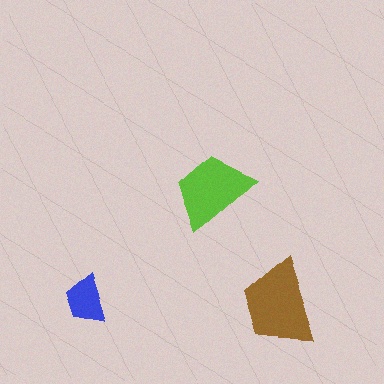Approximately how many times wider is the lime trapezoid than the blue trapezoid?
About 1.5 times wider.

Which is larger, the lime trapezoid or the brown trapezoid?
The brown one.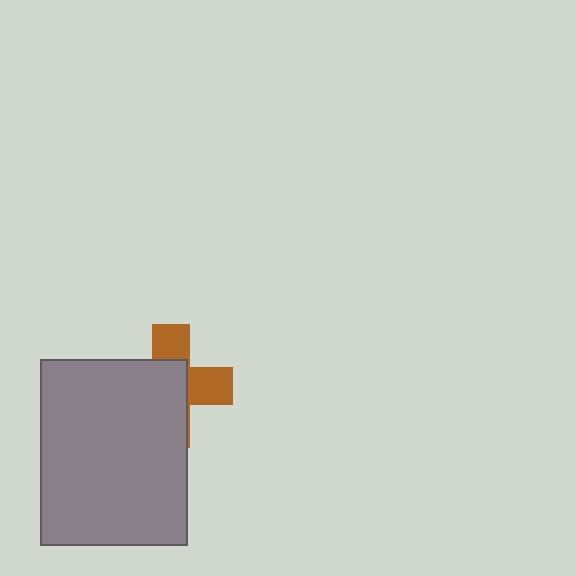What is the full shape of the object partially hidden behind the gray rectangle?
The partially hidden object is a brown cross.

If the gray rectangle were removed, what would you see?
You would see the complete brown cross.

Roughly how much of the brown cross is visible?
A small part of it is visible (roughly 40%).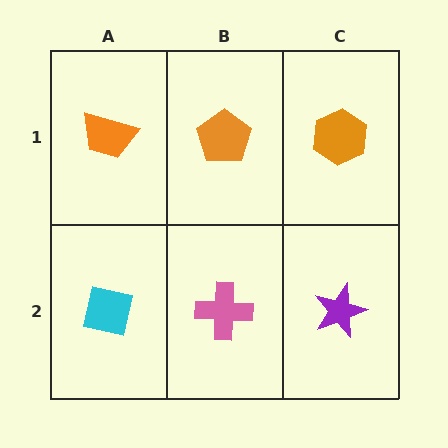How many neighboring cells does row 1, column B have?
3.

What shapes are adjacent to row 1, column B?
A pink cross (row 2, column B), an orange trapezoid (row 1, column A), an orange hexagon (row 1, column C).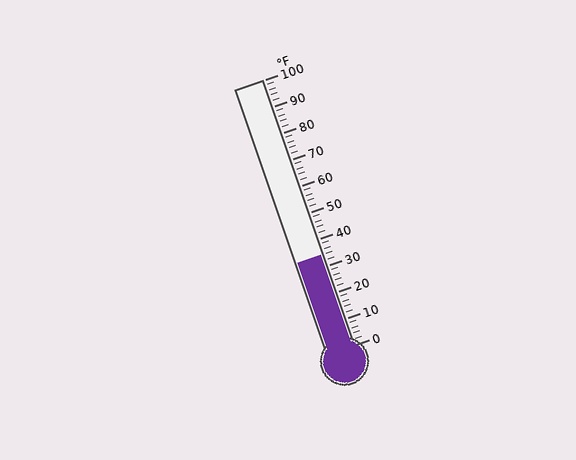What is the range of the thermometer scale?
The thermometer scale ranges from 0°F to 100°F.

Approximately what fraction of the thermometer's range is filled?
The thermometer is filled to approximately 35% of its range.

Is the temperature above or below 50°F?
The temperature is below 50°F.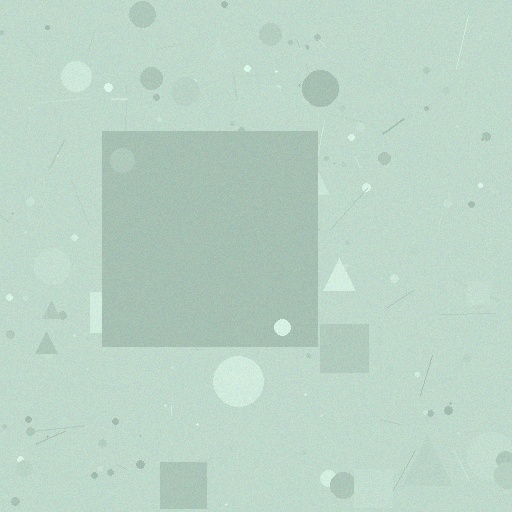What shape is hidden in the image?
A square is hidden in the image.